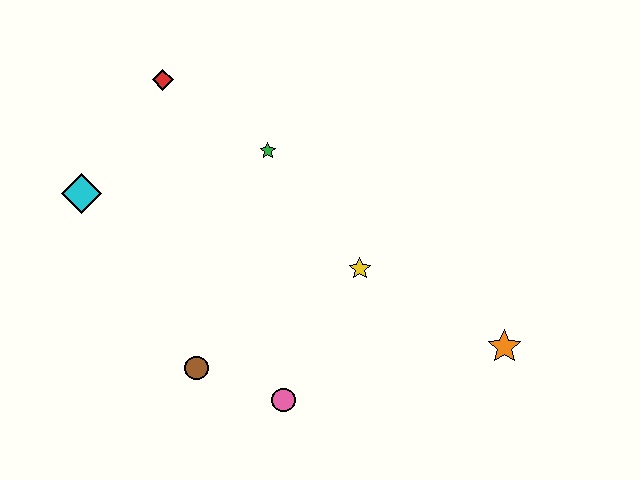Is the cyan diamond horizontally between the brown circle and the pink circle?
No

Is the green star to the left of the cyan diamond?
No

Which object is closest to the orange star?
The yellow star is closest to the orange star.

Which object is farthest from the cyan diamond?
The orange star is farthest from the cyan diamond.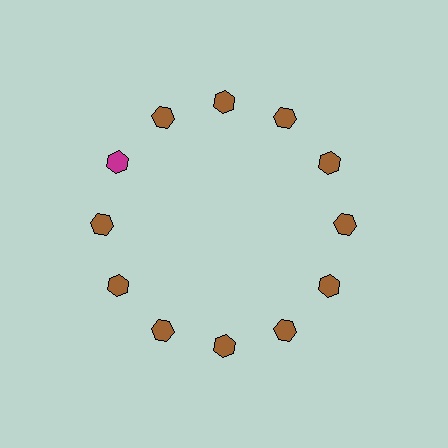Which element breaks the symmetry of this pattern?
The magenta hexagon at roughly the 10 o'clock position breaks the symmetry. All other shapes are brown hexagons.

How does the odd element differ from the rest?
It has a different color: magenta instead of brown.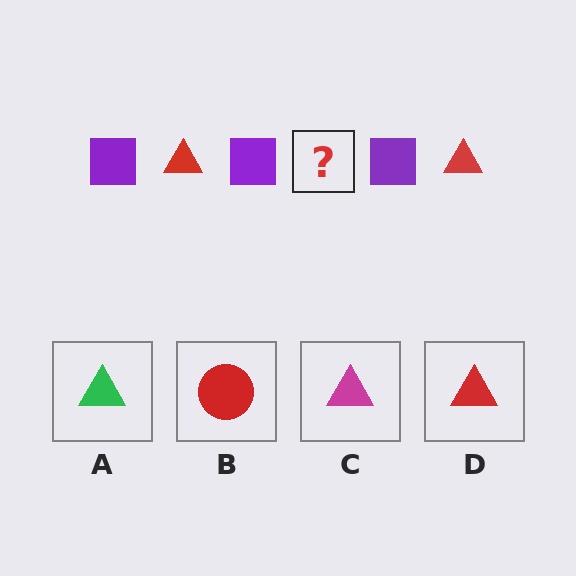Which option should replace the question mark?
Option D.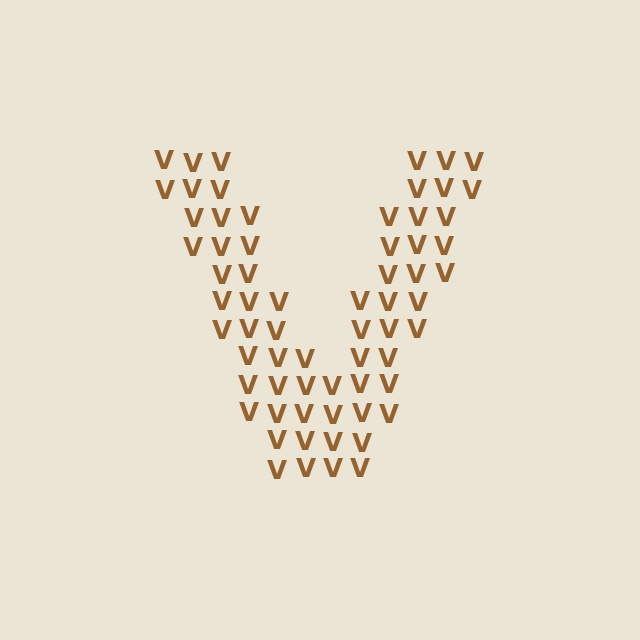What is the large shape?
The large shape is the letter V.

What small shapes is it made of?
It is made of small letter V's.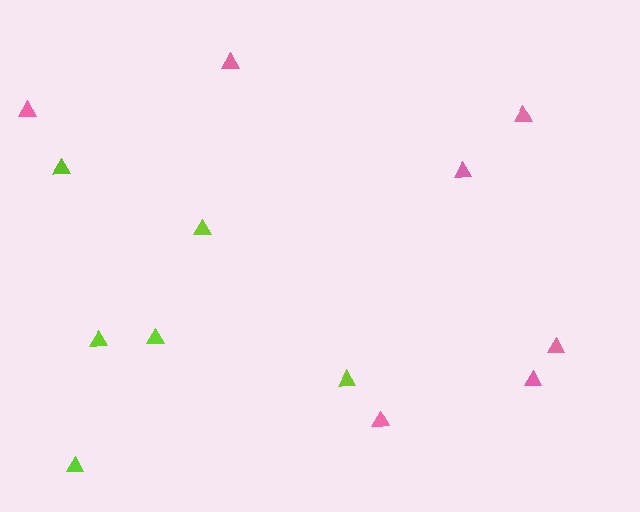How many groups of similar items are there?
There are 2 groups: one group of pink triangles (7) and one group of lime triangles (6).